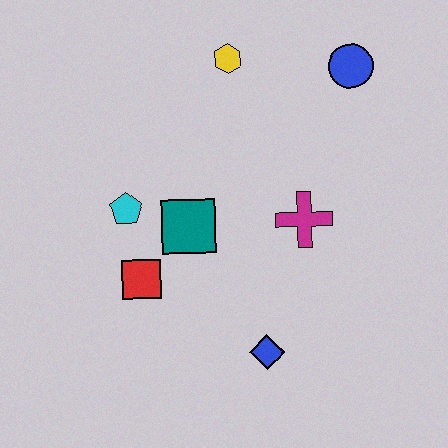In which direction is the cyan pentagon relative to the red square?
The cyan pentagon is above the red square.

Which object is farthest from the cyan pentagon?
The blue circle is farthest from the cyan pentagon.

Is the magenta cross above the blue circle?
No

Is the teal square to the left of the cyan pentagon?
No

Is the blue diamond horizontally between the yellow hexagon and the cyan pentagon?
No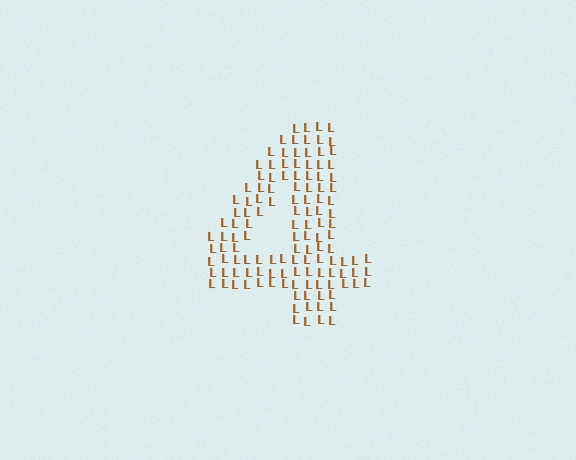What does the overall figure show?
The overall figure shows the digit 4.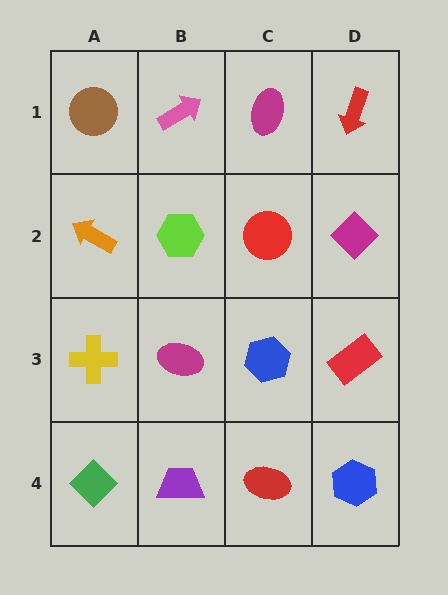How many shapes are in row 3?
4 shapes.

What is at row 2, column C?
A red circle.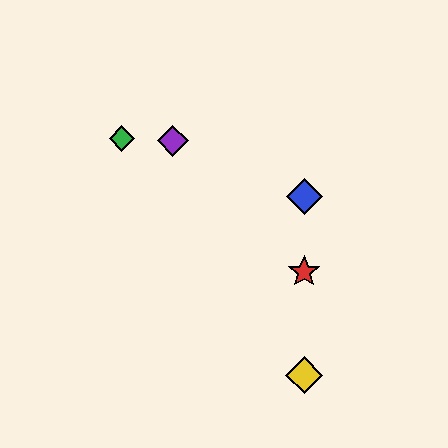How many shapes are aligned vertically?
3 shapes (the red star, the blue diamond, the yellow diamond) are aligned vertically.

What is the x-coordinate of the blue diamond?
The blue diamond is at x≈304.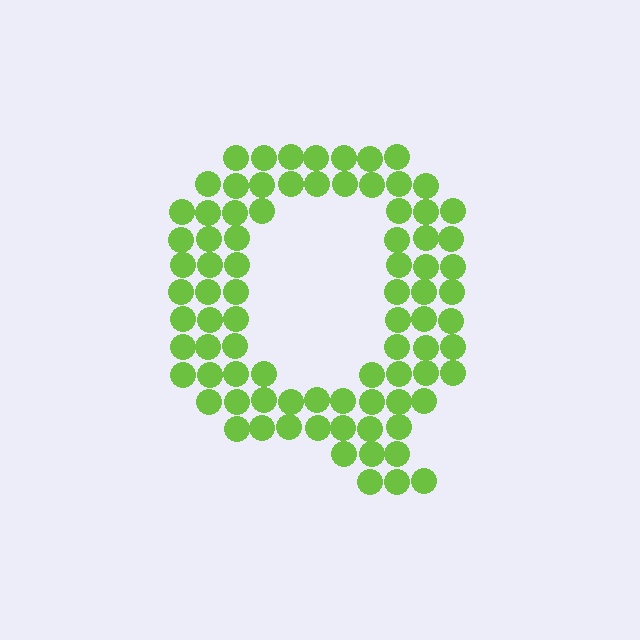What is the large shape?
The large shape is the letter Q.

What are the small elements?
The small elements are circles.